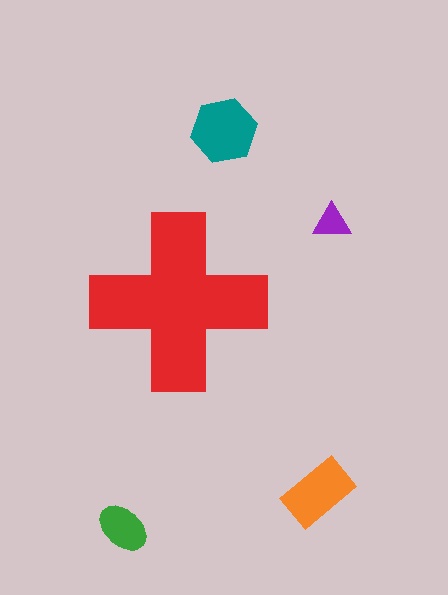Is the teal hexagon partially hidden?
No, the teal hexagon is fully visible.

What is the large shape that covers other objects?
A red cross.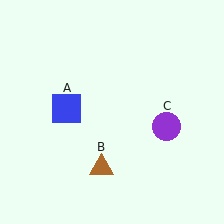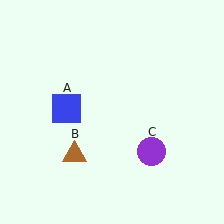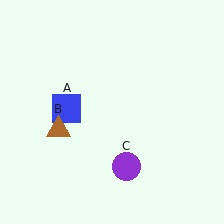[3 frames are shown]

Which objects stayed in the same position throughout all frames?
Blue square (object A) remained stationary.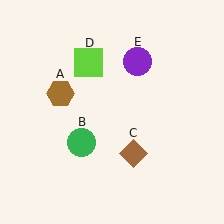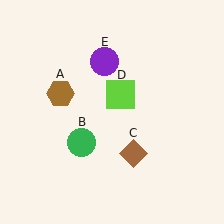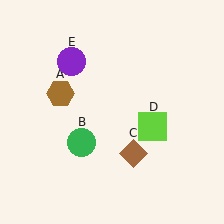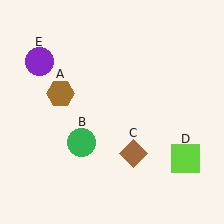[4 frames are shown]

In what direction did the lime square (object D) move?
The lime square (object D) moved down and to the right.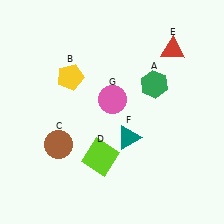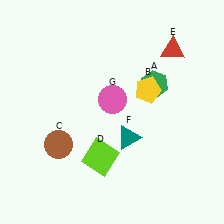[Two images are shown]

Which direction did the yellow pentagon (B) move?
The yellow pentagon (B) moved right.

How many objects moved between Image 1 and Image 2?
1 object moved between the two images.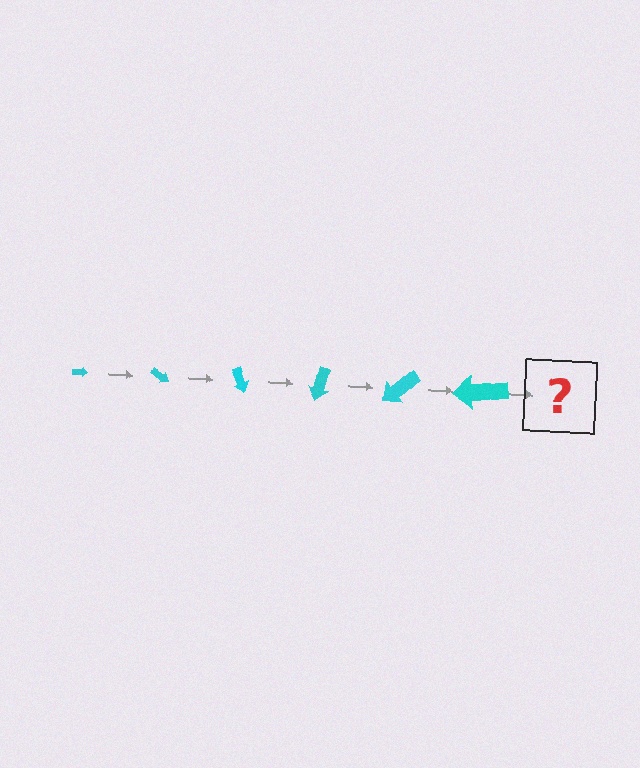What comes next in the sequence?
The next element should be an arrow, larger than the previous one and rotated 210 degrees from the start.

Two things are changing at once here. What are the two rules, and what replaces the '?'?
The two rules are that the arrow grows larger each step and it rotates 35 degrees each step. The '?' should be an arrow, larger than the previous one and rotated 210 degrees from the start.